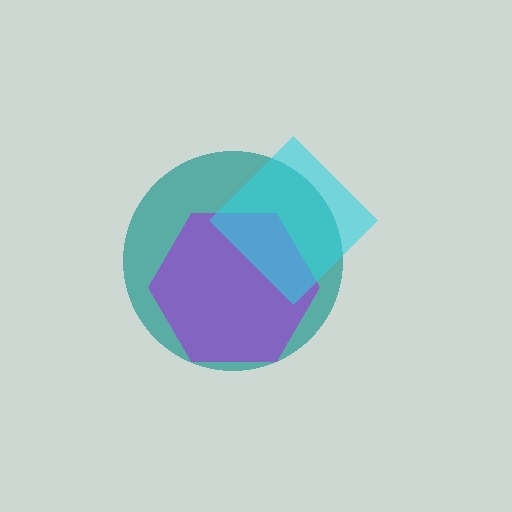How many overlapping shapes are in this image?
There are 3 overlapping shapes in the image.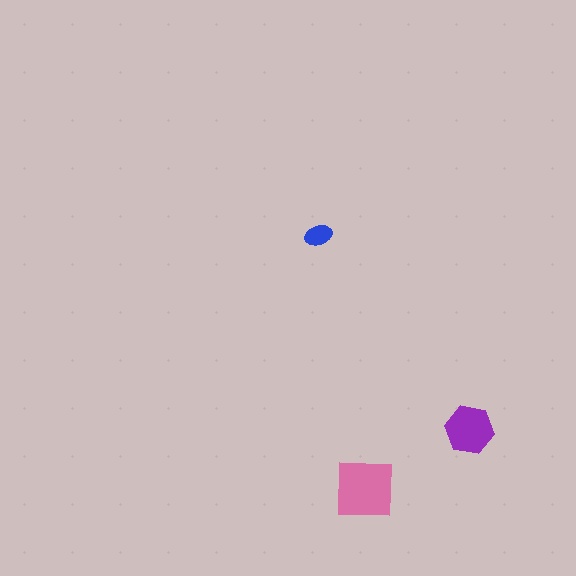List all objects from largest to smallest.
The pink square, the purple hexagon, the blue ellipse.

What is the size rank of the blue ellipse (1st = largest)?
3rd.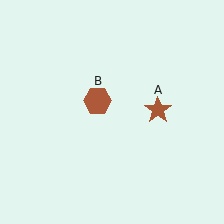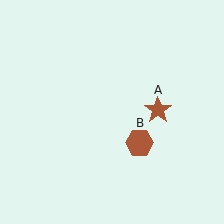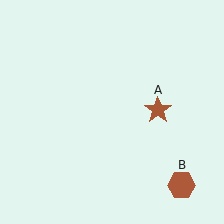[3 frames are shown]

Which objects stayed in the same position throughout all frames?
Brown star (object A) remained stationary.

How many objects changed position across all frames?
1 object changed position: brown hexagon (object B).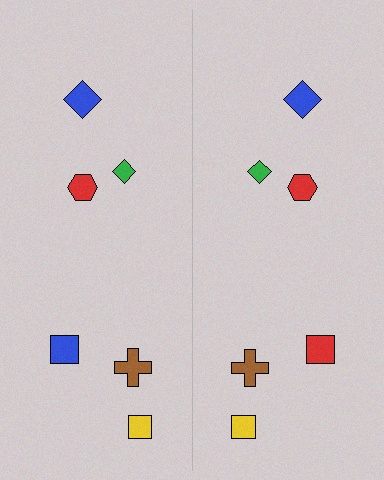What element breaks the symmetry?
The red square on the right side breaks the symmetry — its mirror counterpart is blue.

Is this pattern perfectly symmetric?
No, the pattern is not perfectly symmetric. The red square on the right side breaks the symmetry — its mirror counterpart is blue.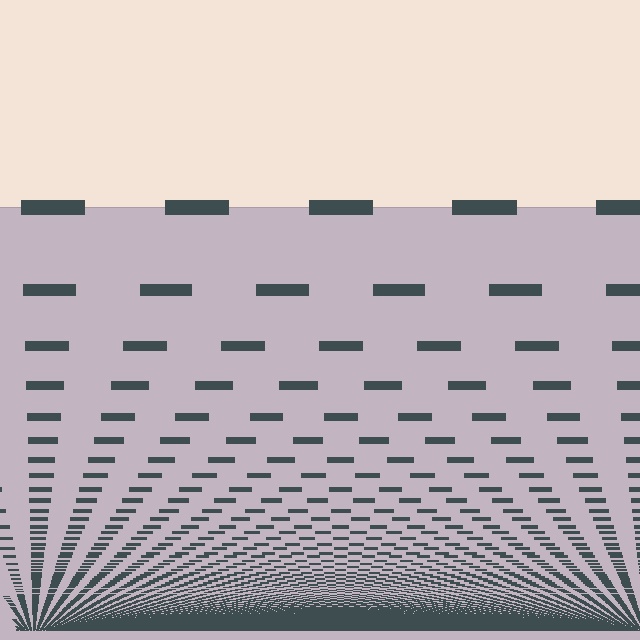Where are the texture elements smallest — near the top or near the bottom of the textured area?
Near the bottom.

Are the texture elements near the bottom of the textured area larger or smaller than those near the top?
Smaller. The gradient is inverted — elements near the bottom are smaller and denser.